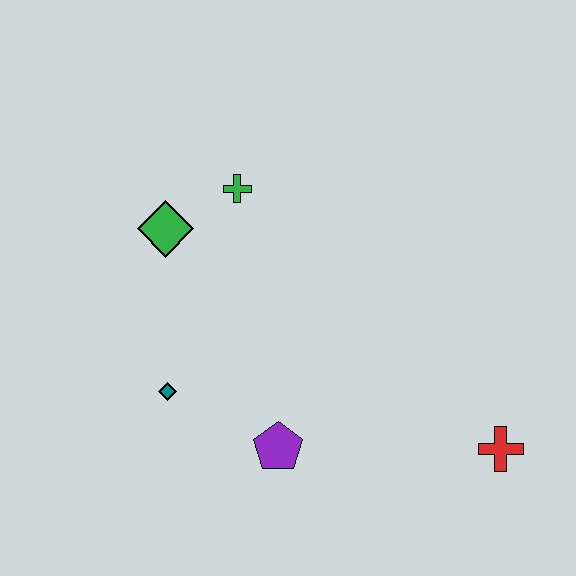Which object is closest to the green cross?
The green diamond is closest to the green cross.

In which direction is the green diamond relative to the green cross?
The green diamond is to the left of the green cross.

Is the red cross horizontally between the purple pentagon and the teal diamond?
No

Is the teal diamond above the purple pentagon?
Yes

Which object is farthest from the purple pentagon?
The green cross is farthest from the purple pentagon.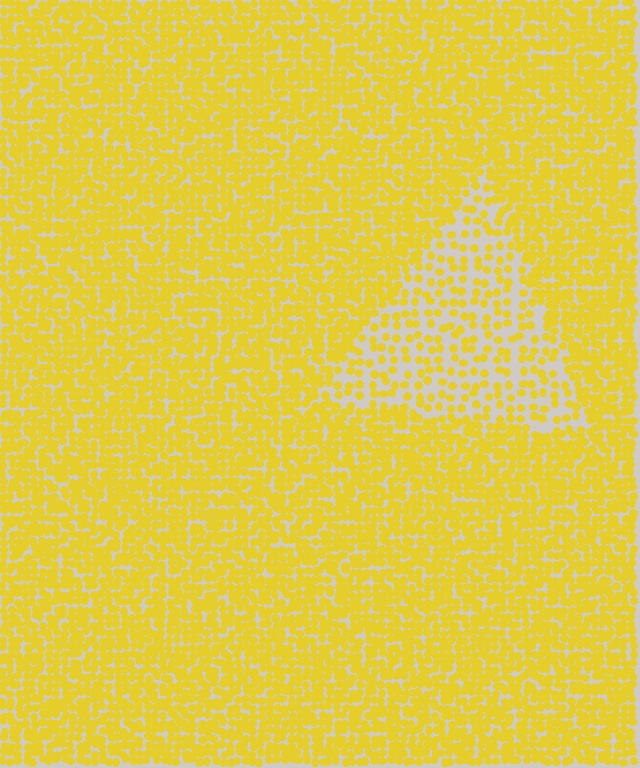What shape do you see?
I see a triangle.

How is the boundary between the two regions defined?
The boundary is defined by a change in element density (approximately 2.3x ratio). All elements are the same color, size, and shape.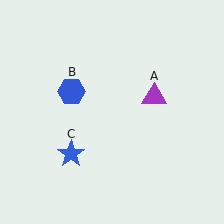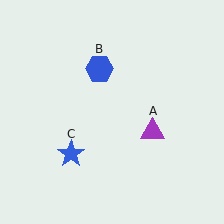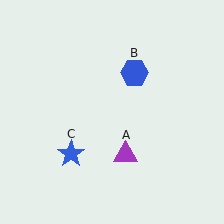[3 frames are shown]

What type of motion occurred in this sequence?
The purple triangle (object A), blue hexagon (object B) rotated clockwise around the center of the scene.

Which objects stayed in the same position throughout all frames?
Blue star (object C) remained stationary.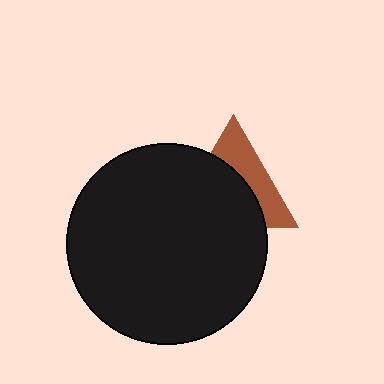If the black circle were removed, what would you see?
You would see the complete brown triangle.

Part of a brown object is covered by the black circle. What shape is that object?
It is a triangle.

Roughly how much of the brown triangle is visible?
A small part of it is visible (roughly 41%).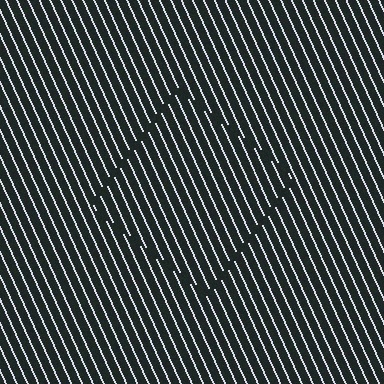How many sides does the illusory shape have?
4 sides — the line-ends trace a square.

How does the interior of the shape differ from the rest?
The interior of the shape contains the same grating, shifted by half a period — the contour is defined by the phase discontinuity where line-ends from the inner and outer gratings abut.